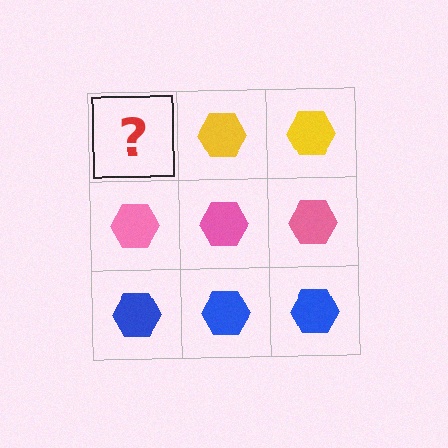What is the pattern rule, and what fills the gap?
The rule is that each row has a consistent color. The gap should be filled with a yellow hexagon.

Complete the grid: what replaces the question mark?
The question mark should be replaced with a yellow hexagon.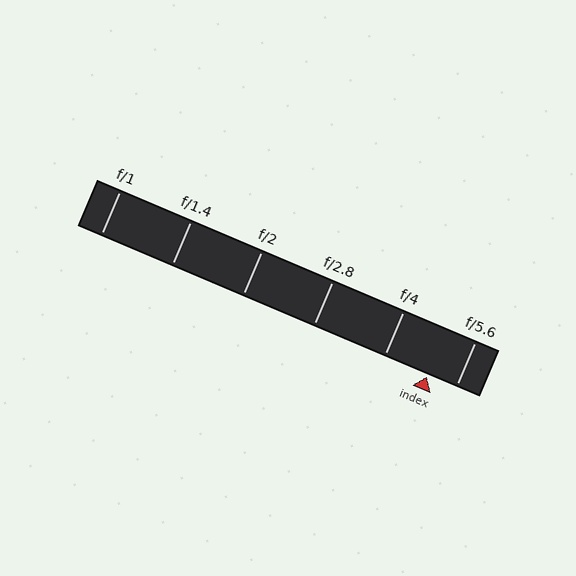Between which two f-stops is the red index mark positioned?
The index mark is between f/4 and f/5.6.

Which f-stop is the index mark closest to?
The index mark is closest to f/5.6.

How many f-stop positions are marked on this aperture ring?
There are 6 f-stop positions marked.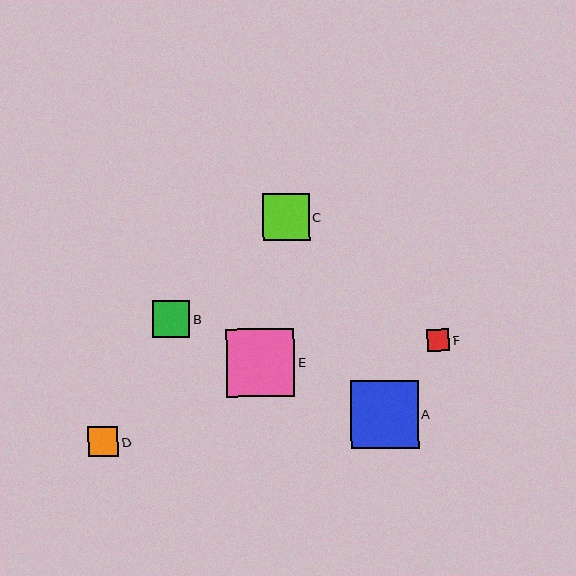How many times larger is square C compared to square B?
Square C is approximately 1.2 times the size of square B.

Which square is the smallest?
Square F is the smallest with a size of approximately 22 pixels.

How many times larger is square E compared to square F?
Square E is approximately 3.1 times the size of square F.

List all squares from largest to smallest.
From largest to smallest: A, E, C, B, D, F.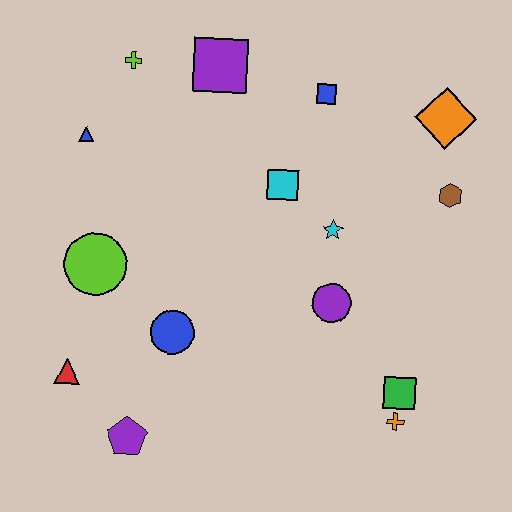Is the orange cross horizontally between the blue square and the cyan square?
No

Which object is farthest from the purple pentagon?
The orange diamond is farthest from the purple pentagon.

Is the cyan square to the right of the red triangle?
Yes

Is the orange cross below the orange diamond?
Yes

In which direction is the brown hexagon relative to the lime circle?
The brown hexagon is to the right of the lime circle.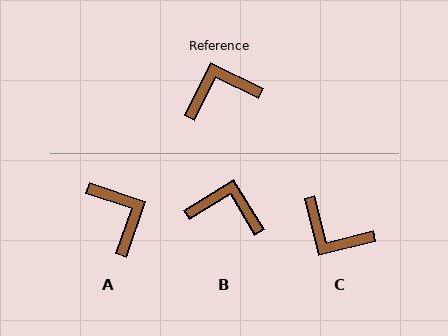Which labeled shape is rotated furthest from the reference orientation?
C, about 131 degrees away.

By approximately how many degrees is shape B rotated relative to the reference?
Approximately 32 degrees clockwise.